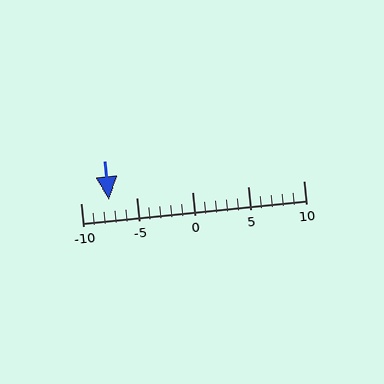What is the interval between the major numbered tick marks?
The major tick marks are spaced 5 units apart.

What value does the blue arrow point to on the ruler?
The blue arrow points to approximately -8.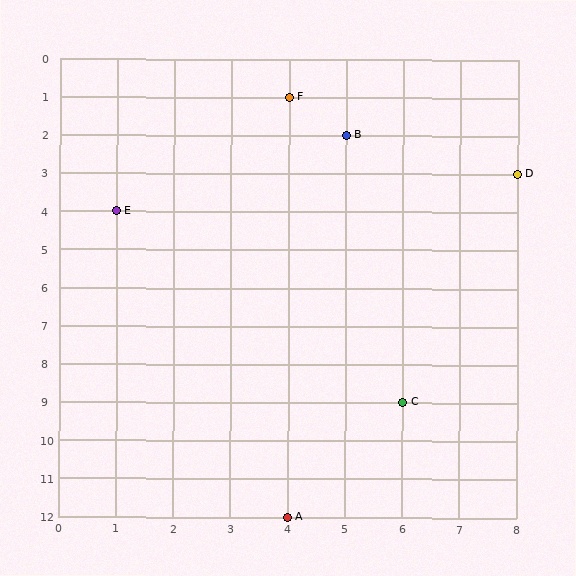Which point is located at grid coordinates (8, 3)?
Point D is at (8, 3).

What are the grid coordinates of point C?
Point C is at grid coordinates (6, 9).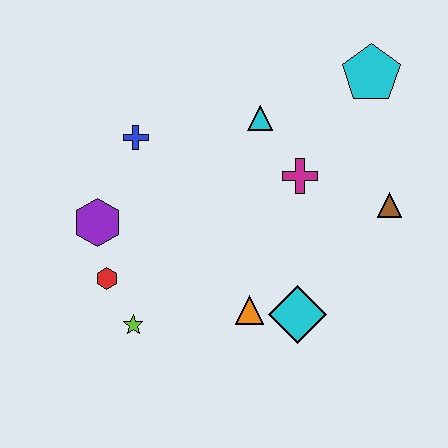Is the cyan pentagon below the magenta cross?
No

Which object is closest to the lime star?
The red hexagon is closest to the lime star.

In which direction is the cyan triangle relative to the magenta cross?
The cyan triangle is above the magenta cross.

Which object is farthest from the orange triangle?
The cyan pentagon is farthest from the orange triangle.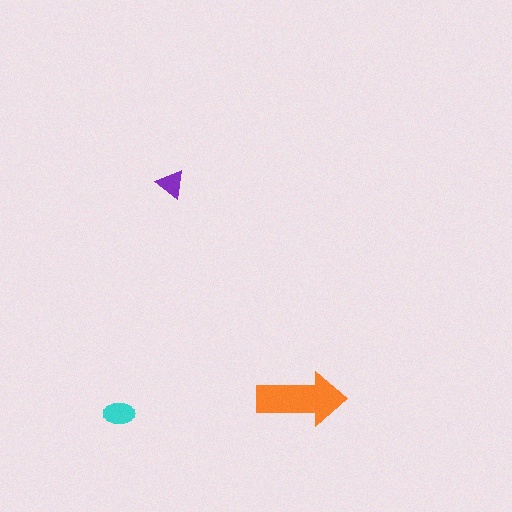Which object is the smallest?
The purple triangle.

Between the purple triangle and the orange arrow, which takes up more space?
The orange arrow.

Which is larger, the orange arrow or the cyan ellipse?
The orange arrow.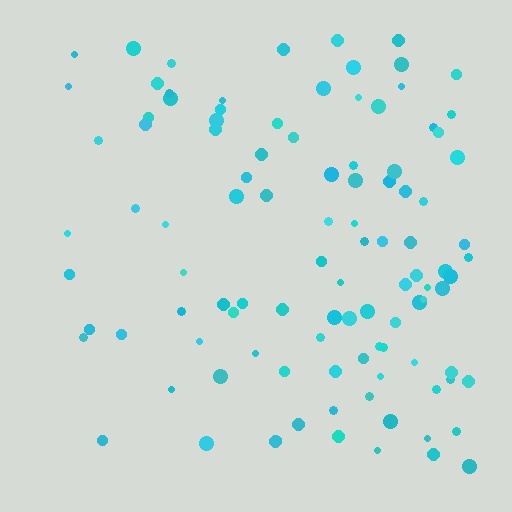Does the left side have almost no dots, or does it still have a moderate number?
Still a moderate number, just noticeably fewer than the right.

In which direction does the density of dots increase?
From left to right, with the right side densest.